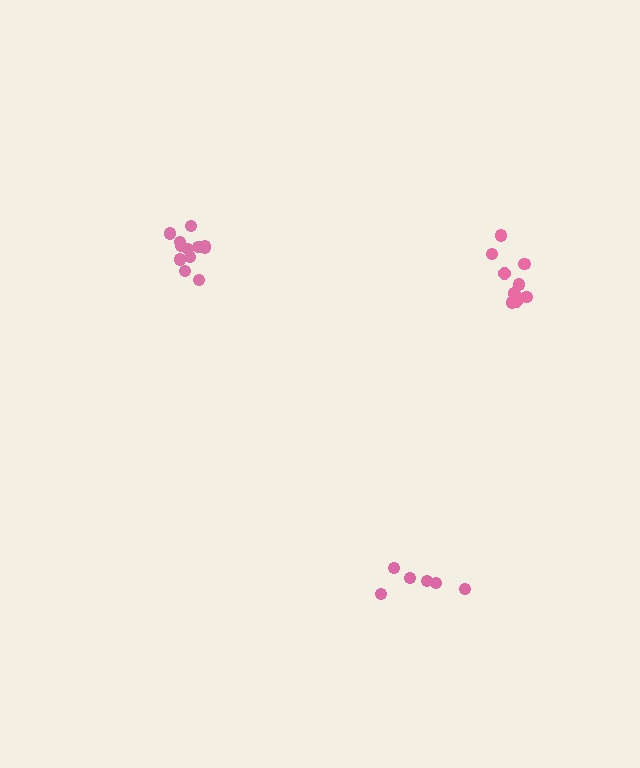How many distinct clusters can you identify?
There are 3 distinct clusters.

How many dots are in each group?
Group 1: 6 dots, Group 2: 12 dots, Group 3: 10 dots (28 total).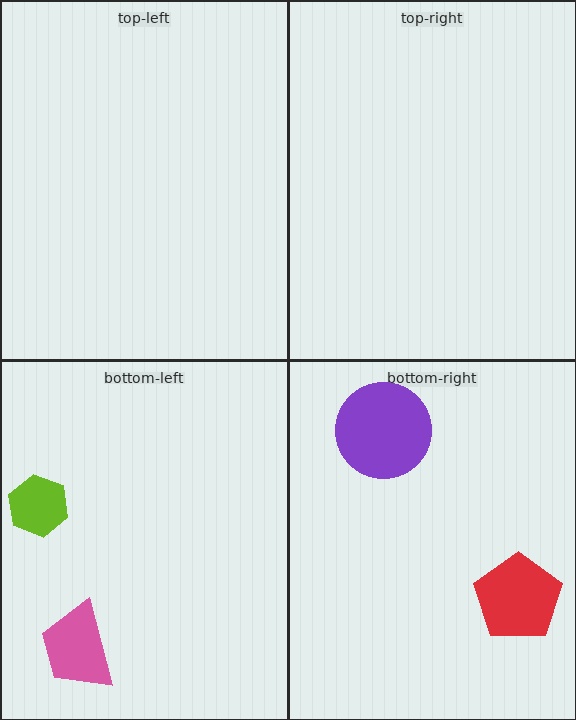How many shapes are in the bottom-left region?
2.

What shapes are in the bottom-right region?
The red pentagon, the purple circle.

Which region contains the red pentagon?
The bottom-right region.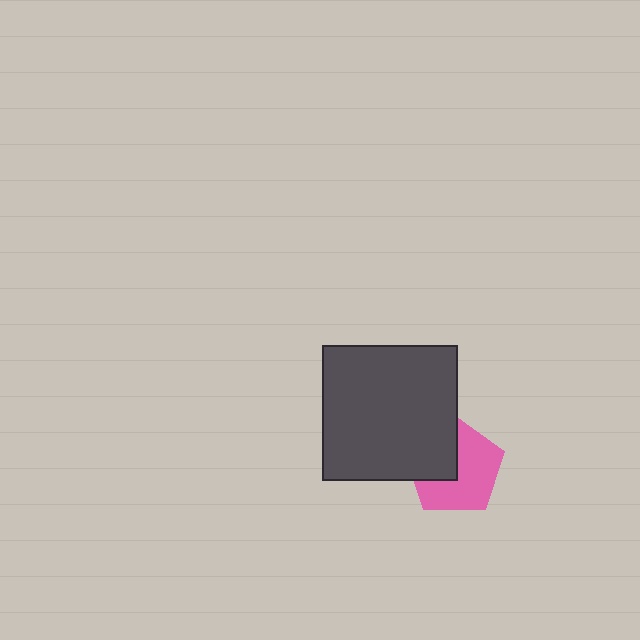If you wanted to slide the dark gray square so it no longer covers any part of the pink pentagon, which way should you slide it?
Slide it toward the upper-left — that is the most direct way to separate the two shapes.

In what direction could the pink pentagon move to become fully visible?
The pink pentagon could move toward the lower-right. That would shift it out from behind the dark gray square entirely.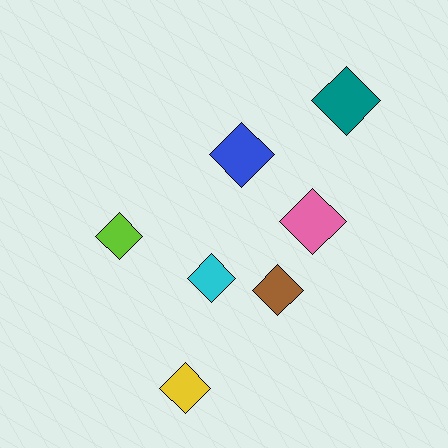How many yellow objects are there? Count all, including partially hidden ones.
There is 1 yellow object.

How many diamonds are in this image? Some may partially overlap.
There are 7 diamonds.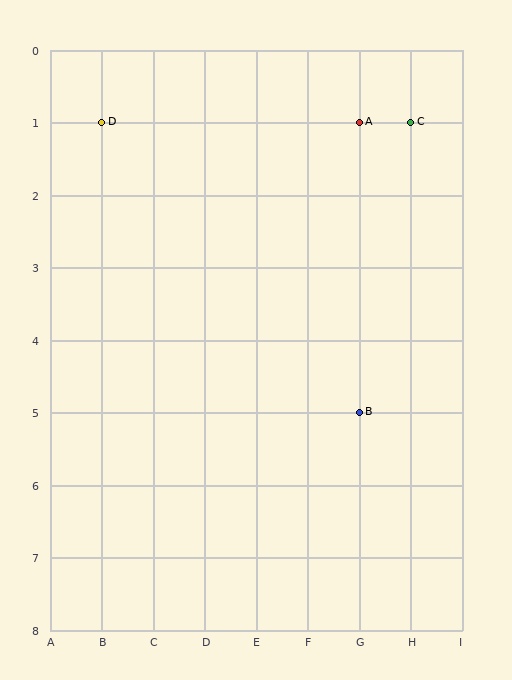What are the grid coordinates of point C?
Point C is at grid coordinates (H, 1).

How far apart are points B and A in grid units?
Points B and A are 4 rows apart.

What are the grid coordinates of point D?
Point D is at grid coordinates (B, 1).